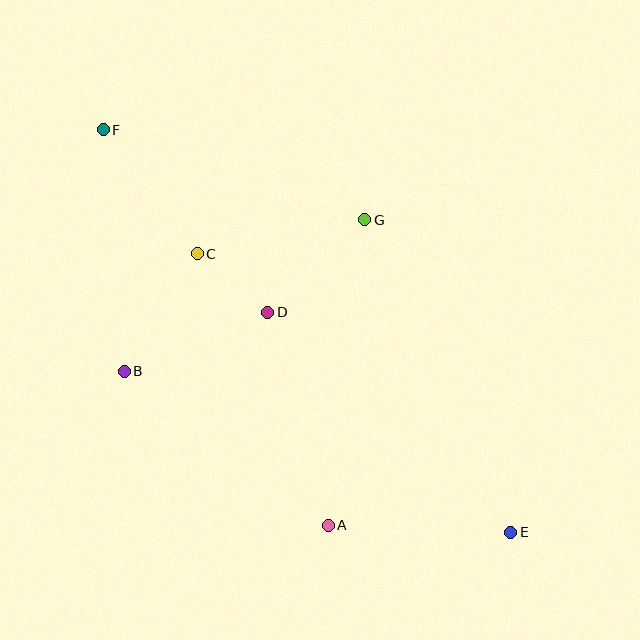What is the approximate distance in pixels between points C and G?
The distance between C and G is approximately 171 pixels.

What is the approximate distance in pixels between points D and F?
The distance between D and F is approximately 246 pixels.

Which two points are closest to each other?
Points C and D are closest to each other.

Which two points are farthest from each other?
Points E and F are farthest from each other.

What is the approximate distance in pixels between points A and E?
The distance between A and E is approximately 182 pixels.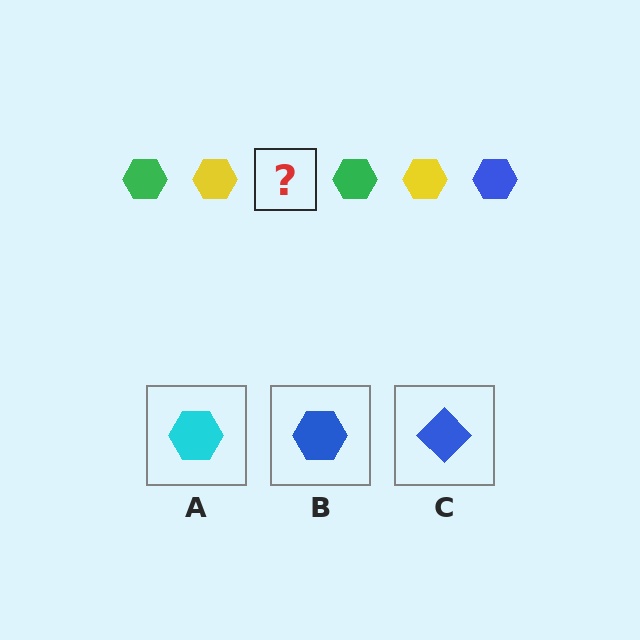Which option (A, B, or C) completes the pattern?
B.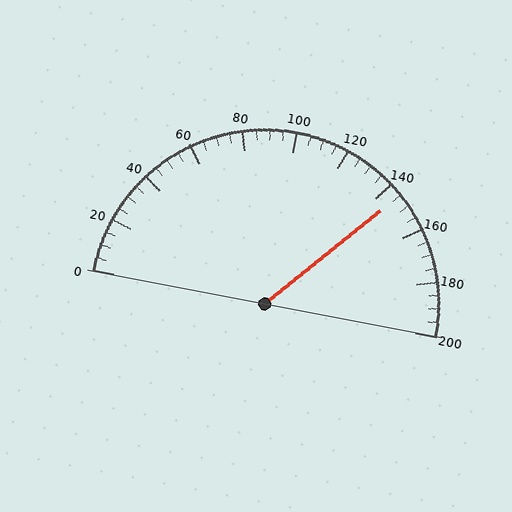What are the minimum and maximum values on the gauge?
The gauge ranges from 0 to 200.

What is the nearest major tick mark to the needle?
The nearest major tick mark is 140.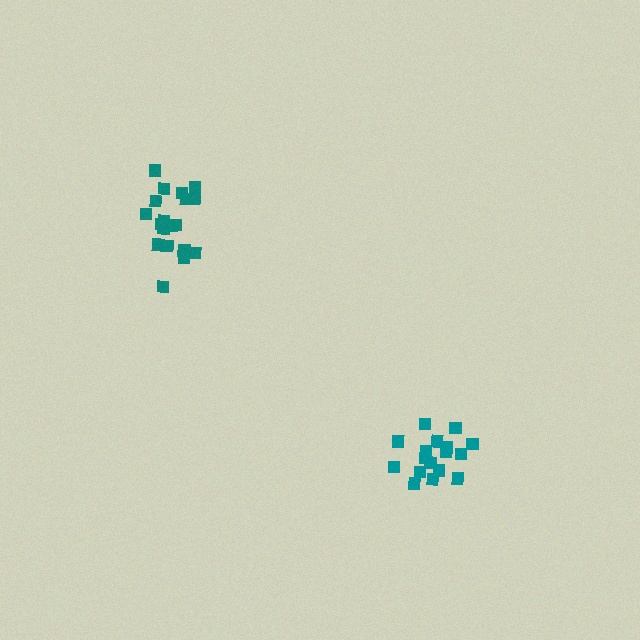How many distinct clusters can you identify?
There are 2 distinct clusters.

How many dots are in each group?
Group 1: 17 dots, Group 2: 20 dots (37 total).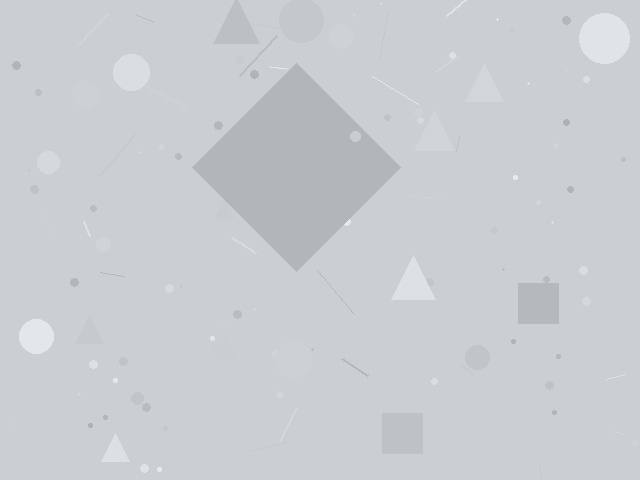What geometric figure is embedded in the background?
A diamond is embedded in the background.